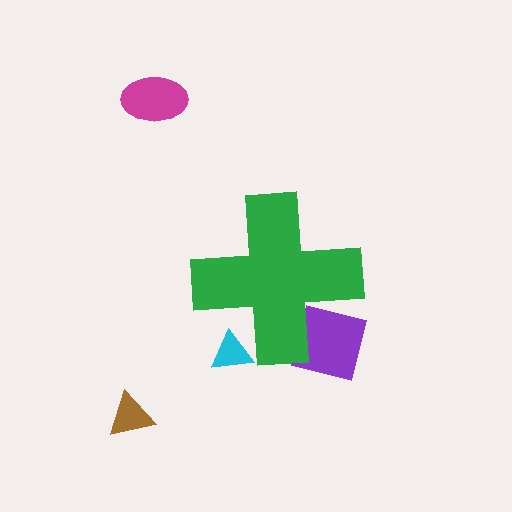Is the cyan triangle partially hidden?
Yes, the cyan triangle is partially hidden behind the green cross.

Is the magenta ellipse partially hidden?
No, the magenta ellipse is fully visible.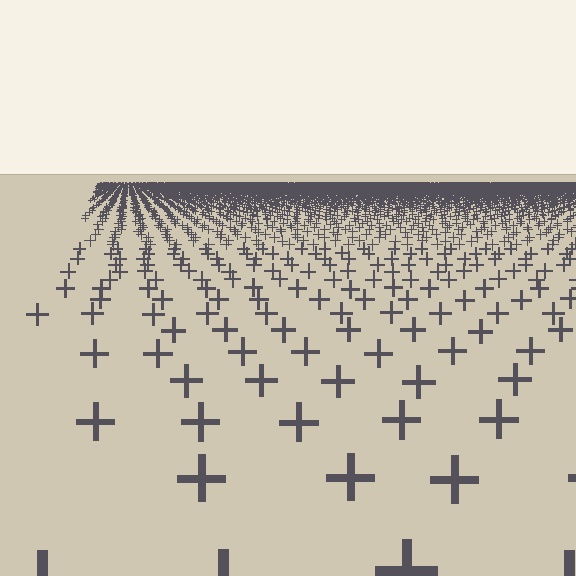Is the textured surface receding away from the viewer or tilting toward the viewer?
The surface is receding away from the viewer. Texture elements get smaller and denser toward the top.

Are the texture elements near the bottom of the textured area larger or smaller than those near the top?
Larger. Near the bottom, elements are closer to the viewer and appear at a bigger on-screen size.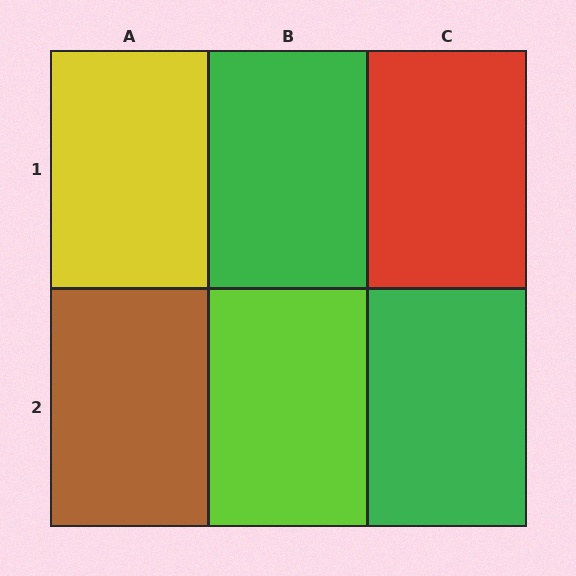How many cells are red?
1 cell is red.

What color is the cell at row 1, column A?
Yellow.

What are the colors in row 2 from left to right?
Brown, lime, green.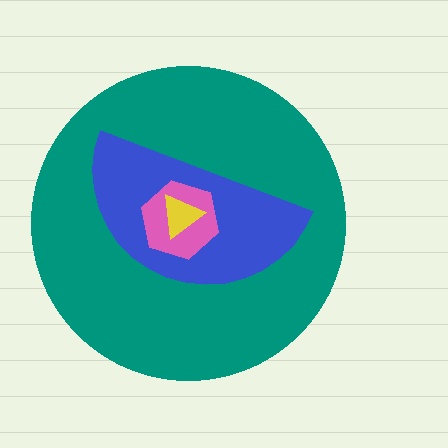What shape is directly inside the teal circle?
The blue semicircle.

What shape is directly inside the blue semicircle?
The pink hexagon.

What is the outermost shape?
The teal circle.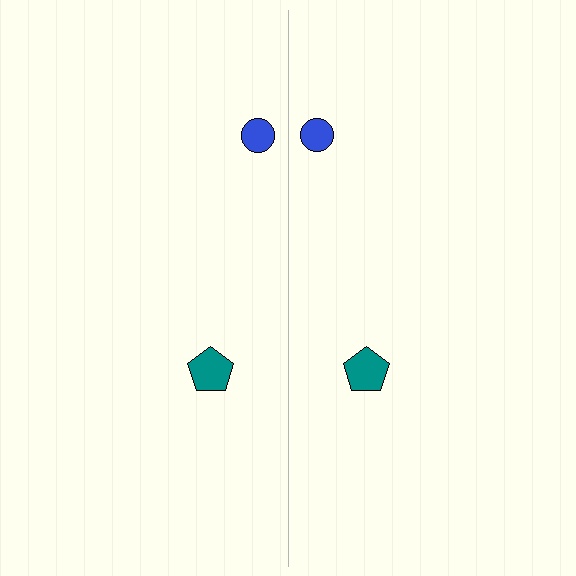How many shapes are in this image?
There are 4 shapes in this image.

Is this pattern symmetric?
Yes, this pattern has bilateral (reflection) symmetry.